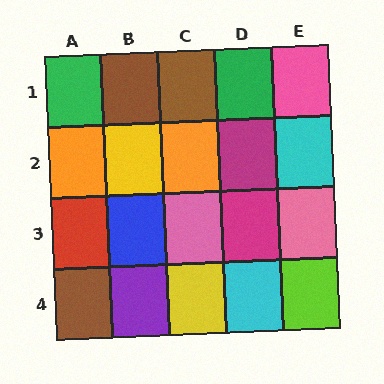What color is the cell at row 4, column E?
Lime.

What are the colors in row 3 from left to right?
Red, blue, pink, magenta, pink.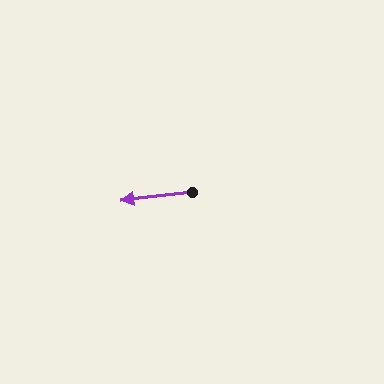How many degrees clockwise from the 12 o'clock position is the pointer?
Approximately 264 degrees.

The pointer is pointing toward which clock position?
Roughly 9 o'clock.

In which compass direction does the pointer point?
West.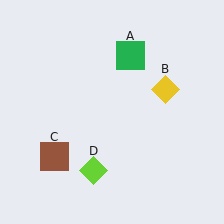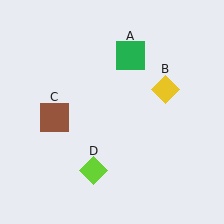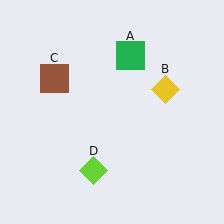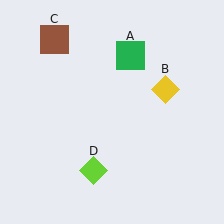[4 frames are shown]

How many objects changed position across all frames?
1 object changed position: brown square (object C).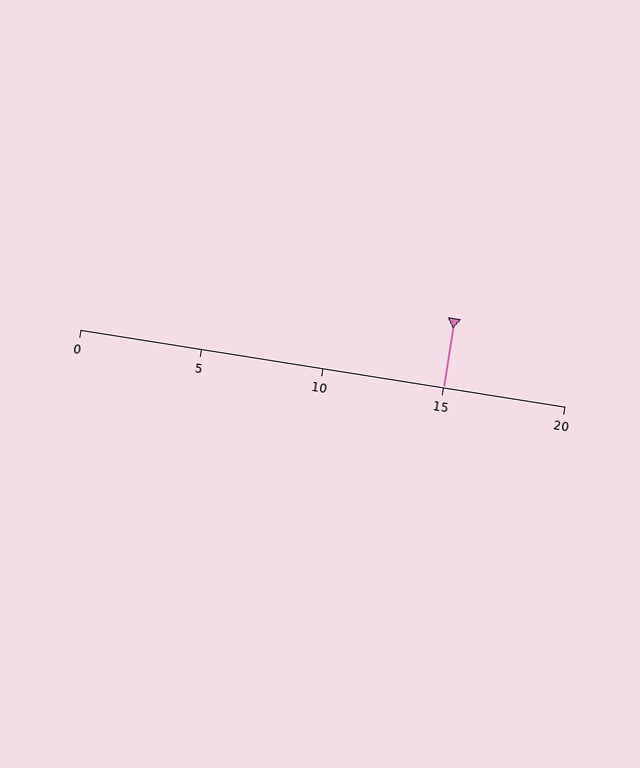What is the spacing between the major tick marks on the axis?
The major ticks are spaced 5 apart.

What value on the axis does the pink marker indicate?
The marker indicates approximately 15.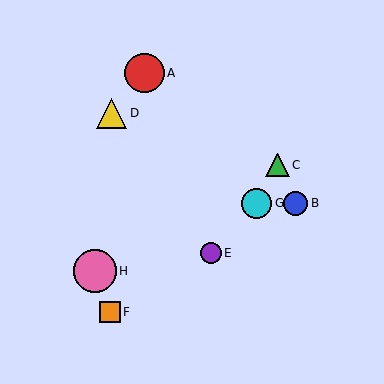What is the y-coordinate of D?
Object D is at y≈113.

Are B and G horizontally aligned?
Yes, both are at y≈203.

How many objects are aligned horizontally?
2 objects (B, G) are aligned horizontally.